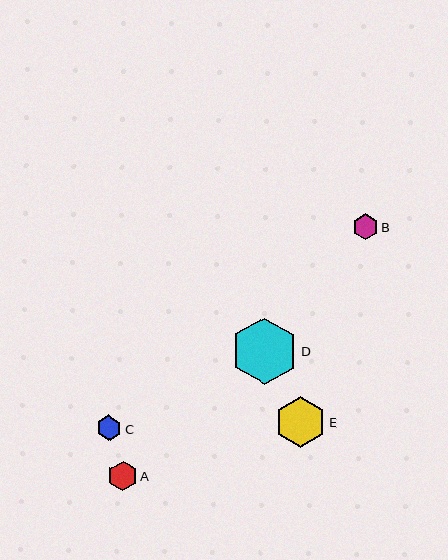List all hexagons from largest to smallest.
From largest to smallest: D, E, A, B, C.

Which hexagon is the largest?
Hexagon D is the largest with a size of approximately 67 pixels.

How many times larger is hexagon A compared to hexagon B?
Hexagon A is approximately 1.1 times the size of hexagon B.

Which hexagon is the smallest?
Hexagon C is the smallest with a size of approximately 25 pixels.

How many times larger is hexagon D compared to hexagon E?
Hexagon D is approximately 1.3 times the size of hexagon E.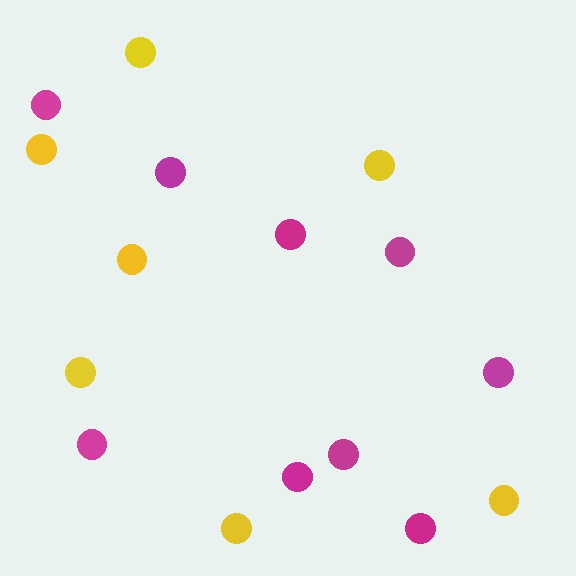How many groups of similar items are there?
There are 2 groups: one group of magenta circles (9) and one group of yellow circles (7).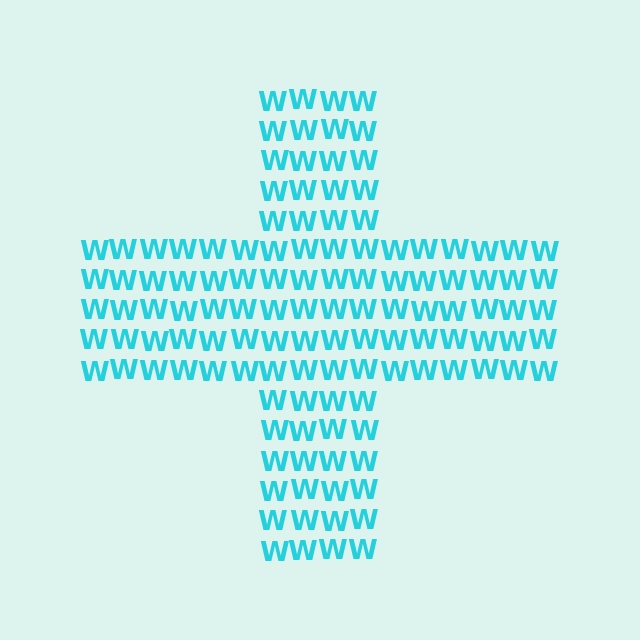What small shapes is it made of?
It is made of small letter W's.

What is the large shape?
The large shape is a cross.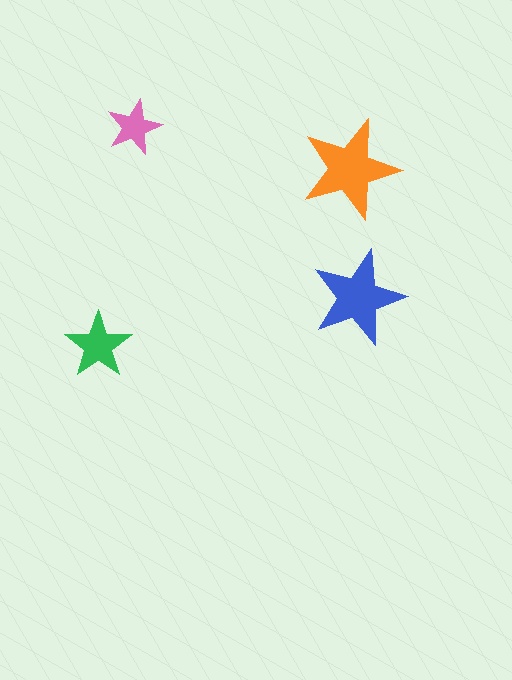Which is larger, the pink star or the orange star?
The orange one.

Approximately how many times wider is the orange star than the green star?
About 1.5 times wider.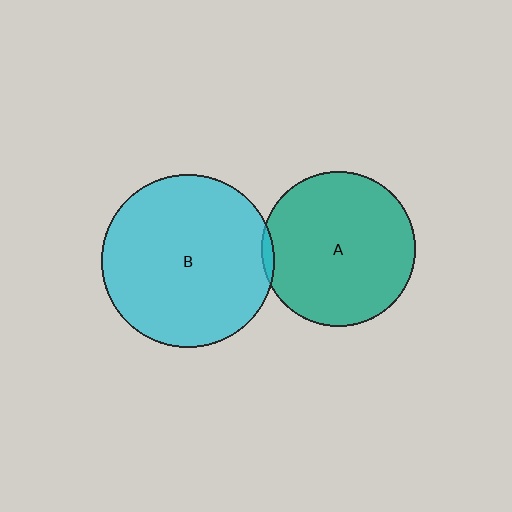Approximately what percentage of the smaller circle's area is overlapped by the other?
Approximately 5%.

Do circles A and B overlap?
Yes.